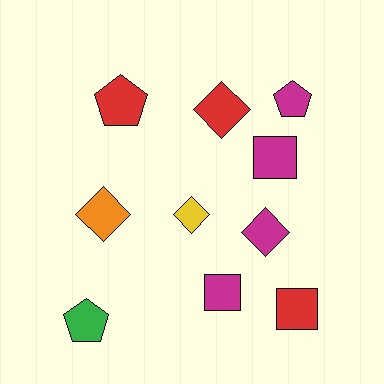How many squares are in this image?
There are 3 squares.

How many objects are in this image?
There are 10 objects.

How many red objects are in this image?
There are 3 red objects.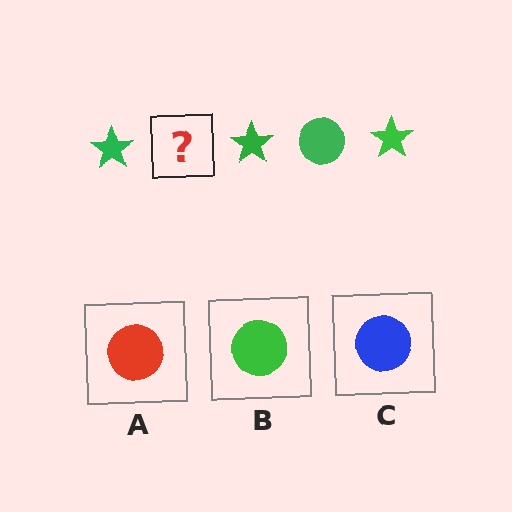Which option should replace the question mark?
Option B.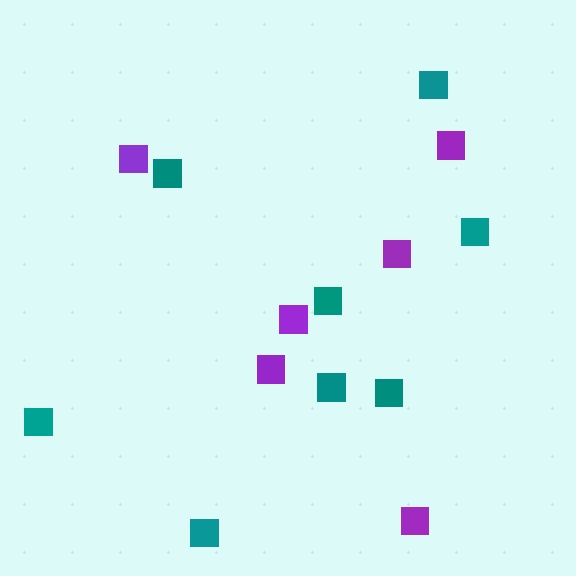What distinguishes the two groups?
There are 2 groups: one group of teal squares (8) and one group of purple squares (6).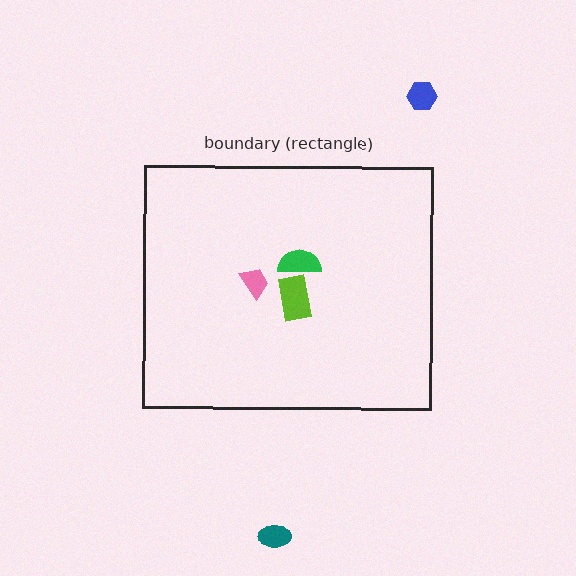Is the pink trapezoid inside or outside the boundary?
Inside.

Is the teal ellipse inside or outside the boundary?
Outside.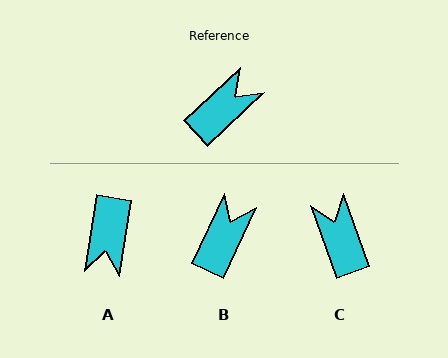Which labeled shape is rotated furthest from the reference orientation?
A, about 143 degrees away.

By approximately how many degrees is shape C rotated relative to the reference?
Approximately 66 degrees counter-clockwise.